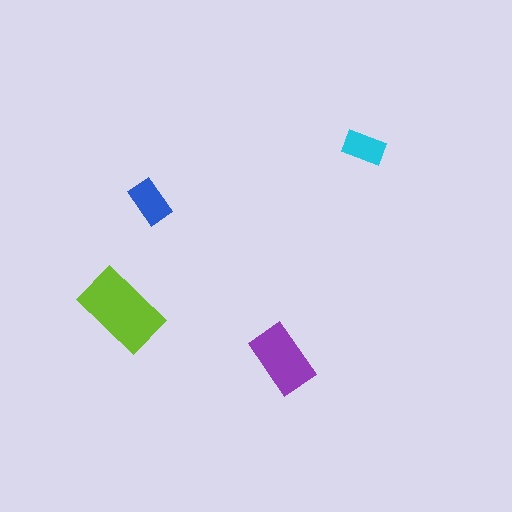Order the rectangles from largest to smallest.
the lime one, the purple one, the blue one, the cyan one.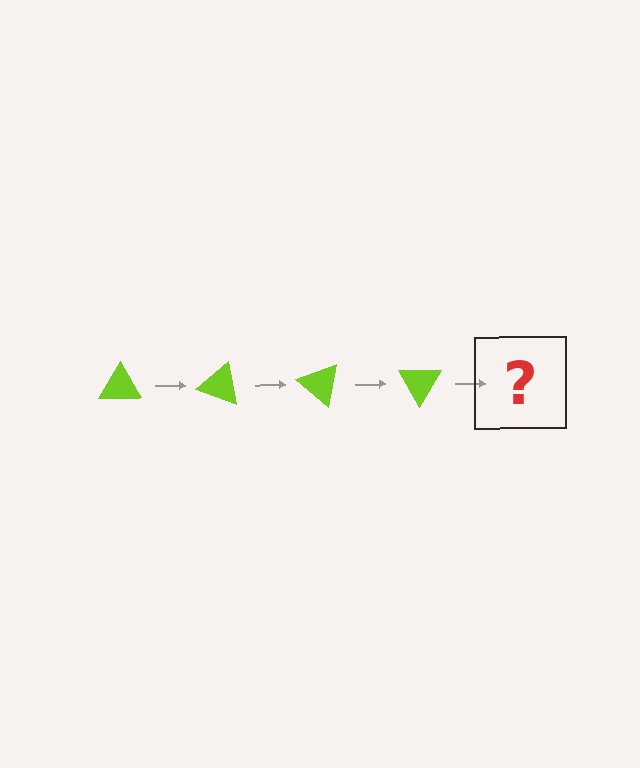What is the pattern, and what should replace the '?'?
The pattern is that the triangle rotates 20 degrees each step. The '?' should be a lime triangle rotated 80 degrees.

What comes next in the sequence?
The next element should be a lime triangle rotated 80 degrees.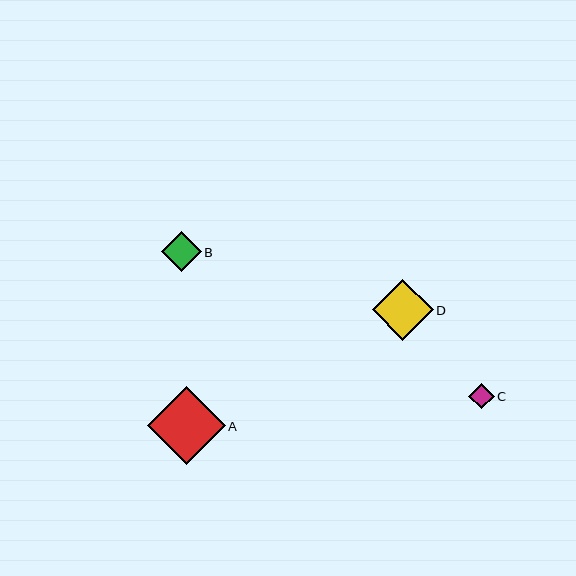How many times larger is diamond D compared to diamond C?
Diamond D is approximately 2.4 times the size of diamond C.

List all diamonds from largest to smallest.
From largest to smallest: A, D, B, C.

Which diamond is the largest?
Diamond A is the largest with a size of approximately 78 pixels.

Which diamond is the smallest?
Diamond C is the smallest with a size of approximately 25 pixels.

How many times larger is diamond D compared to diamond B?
Diamond D is approximately 1.5 times the size of diamond B.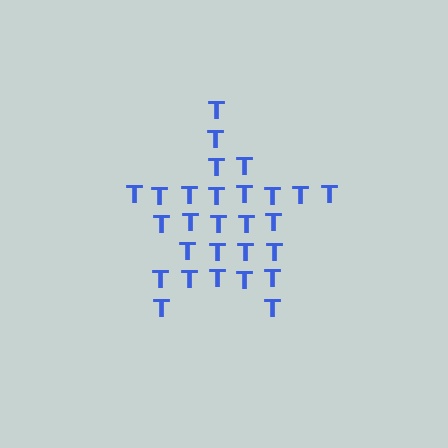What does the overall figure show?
The overall figure shows a star.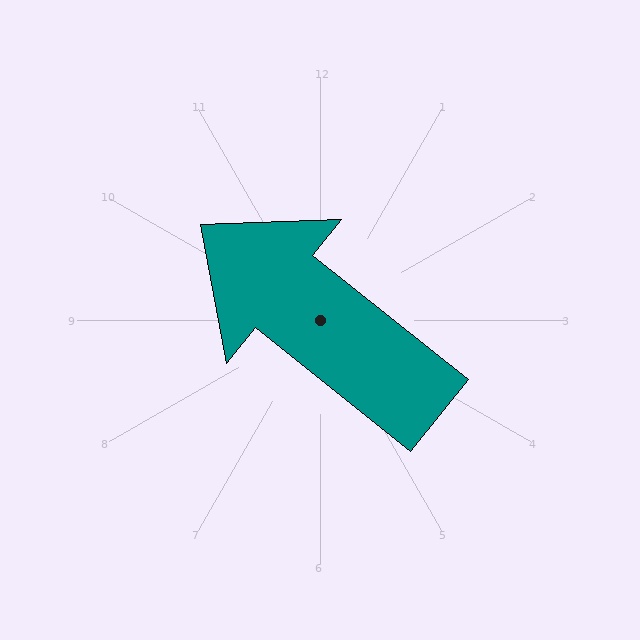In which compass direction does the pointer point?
Northwest.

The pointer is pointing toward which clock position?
Roughly 10 o'clock.